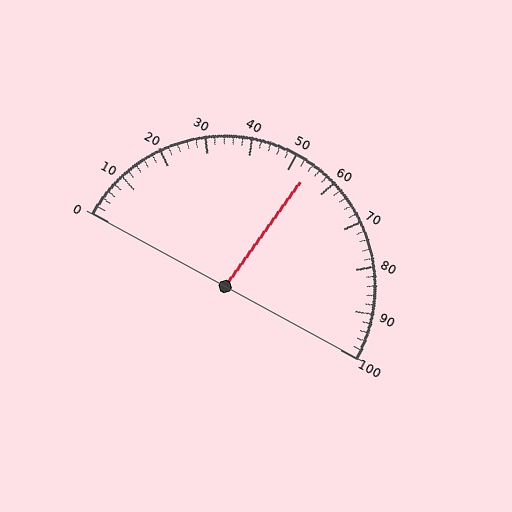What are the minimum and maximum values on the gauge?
The gauge ranges from 0 to 100.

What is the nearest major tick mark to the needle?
The nearest major tick mark is 50.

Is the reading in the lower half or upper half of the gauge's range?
The reading is in the upper half of the range (0 to 100).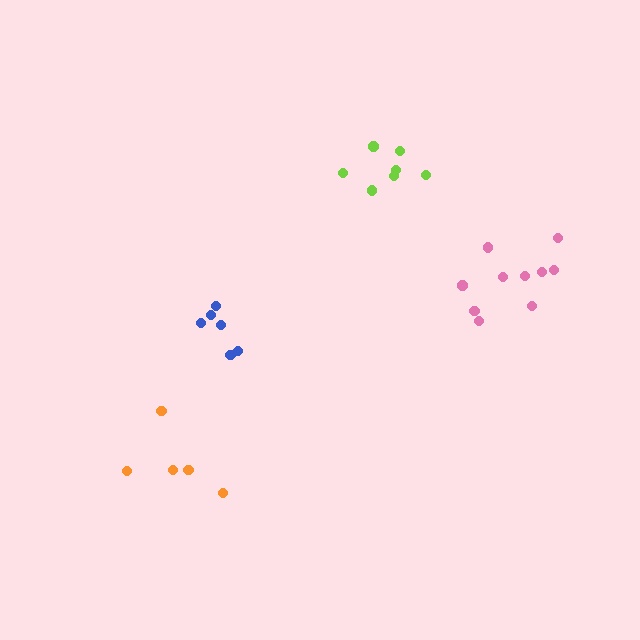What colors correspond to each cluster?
The clusters are colored: blue, pink, lime, orange.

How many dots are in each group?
Group 1: 6 dots, Group 2: 10 dots, Group 3: 7 dots, Group 4: 5 dots (28 total).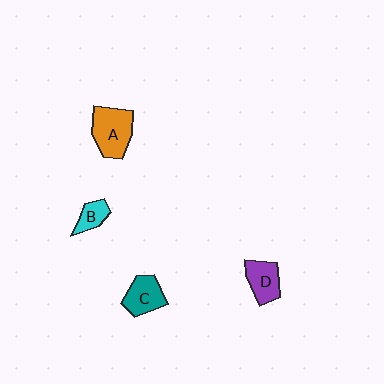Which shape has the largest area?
Shape A (orange).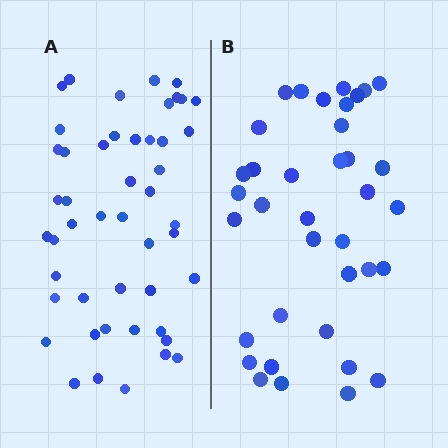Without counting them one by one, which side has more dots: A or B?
Region A (the left region) has more dots.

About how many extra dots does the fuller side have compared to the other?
Region A has roughly 12 or so more dots than region B.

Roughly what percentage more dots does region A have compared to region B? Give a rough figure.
About 30% more.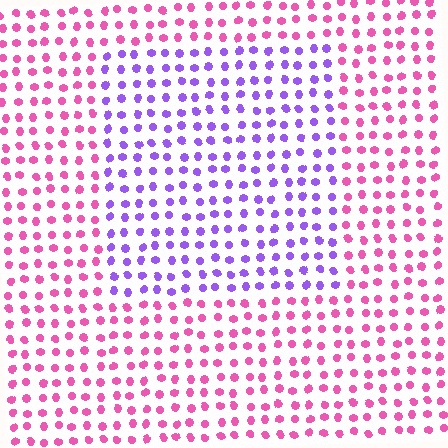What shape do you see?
I see a rectangle.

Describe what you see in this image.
The image is filled with small pink elements in a uniform arrangement. A rectangle-shaped region is visible where the elements are tinted to a slightly different hue, forming a subtle color boundary.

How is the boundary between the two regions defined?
The boundary is defined purely by a slight shift in hue (about 56 degrees). Spacing, size, and orientation are identical on both sides.